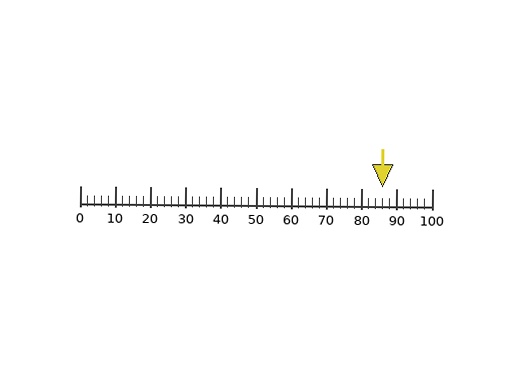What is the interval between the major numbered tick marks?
The major tick marks are spaced 10 units apart.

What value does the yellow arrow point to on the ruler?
The yellow arrow points to approximately 86.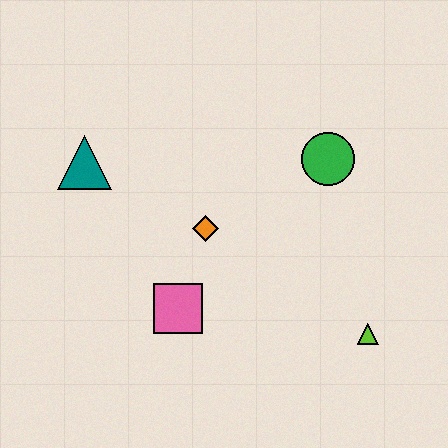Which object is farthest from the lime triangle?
The teal triangle is farthest from the lime triangle.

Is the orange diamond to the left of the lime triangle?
Yes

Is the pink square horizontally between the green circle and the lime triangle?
No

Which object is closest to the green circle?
The orange diamond is closest to the green circle.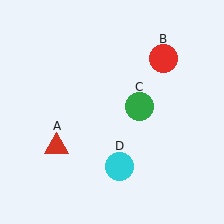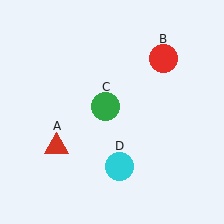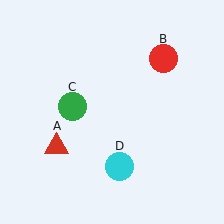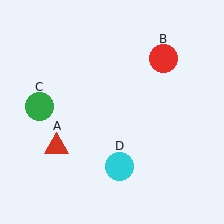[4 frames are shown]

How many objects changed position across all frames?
1 object changed position: green circle (object C).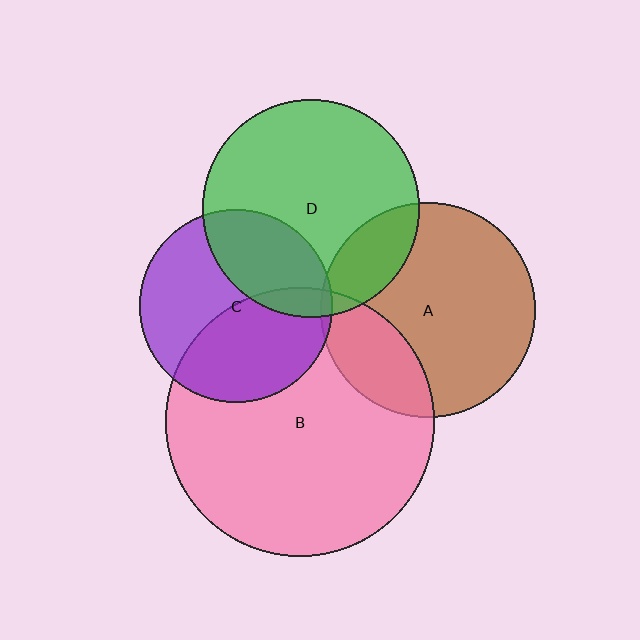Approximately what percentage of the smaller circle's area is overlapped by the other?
Approximately 5%.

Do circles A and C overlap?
Yes.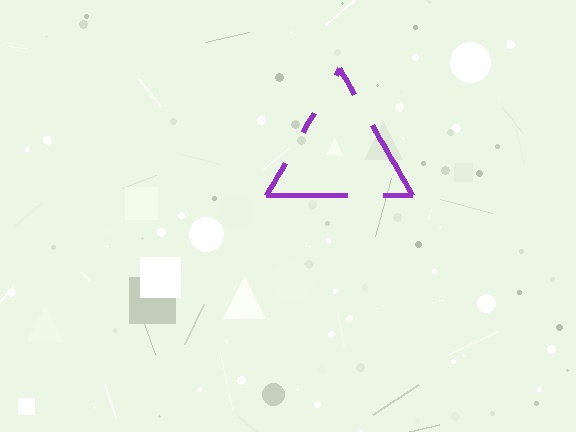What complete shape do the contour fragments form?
The contour fragments form a triangle.